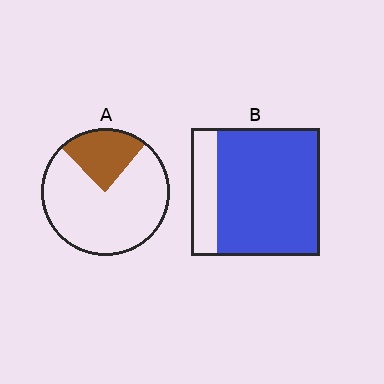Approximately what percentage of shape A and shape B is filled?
A is approximately 25% and B is approximately 80%.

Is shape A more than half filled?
No.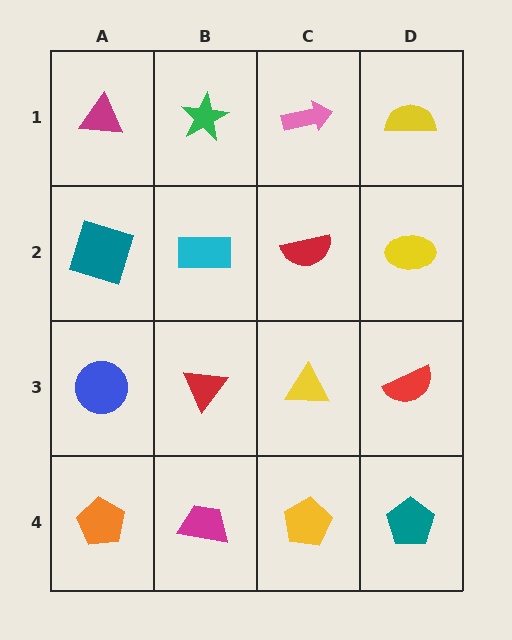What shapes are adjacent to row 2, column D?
A yellow semicircle (row 1, column D), a red semicircle (row 3, column D), a red semicircle (row 2, column C).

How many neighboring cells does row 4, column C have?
3.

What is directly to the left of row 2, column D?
A red semicircle.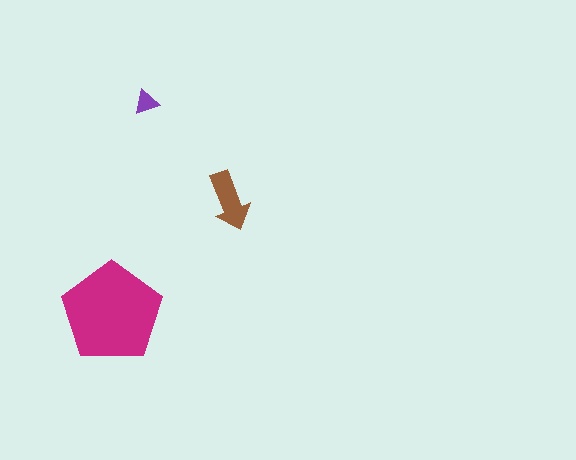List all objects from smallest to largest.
The purple triangle, the brown arrow, the magenta pentagon.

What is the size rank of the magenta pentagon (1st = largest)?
1st.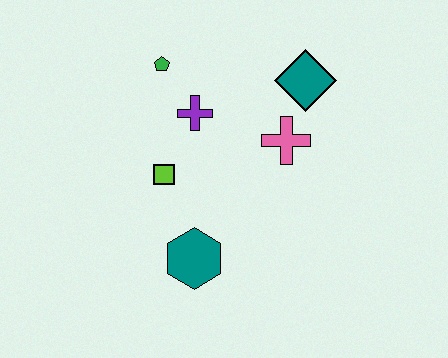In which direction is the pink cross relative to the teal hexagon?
The pink cross is above the teal hexagon.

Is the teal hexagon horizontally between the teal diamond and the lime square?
Yes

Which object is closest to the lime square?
The purple cross is closest to the lime square.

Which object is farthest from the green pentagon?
The teal hexagon is farthest from the green pentagon.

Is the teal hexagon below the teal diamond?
Yes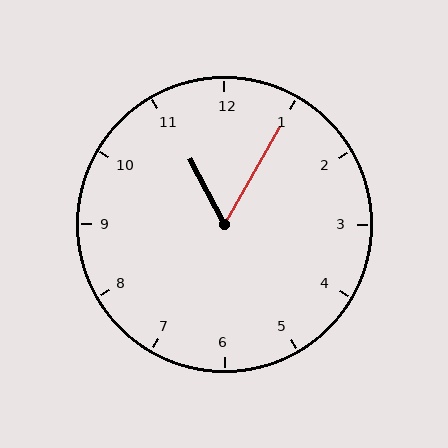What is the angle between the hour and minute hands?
Approximately 58 degrees.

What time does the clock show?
11:05.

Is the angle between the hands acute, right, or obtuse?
It is acute.